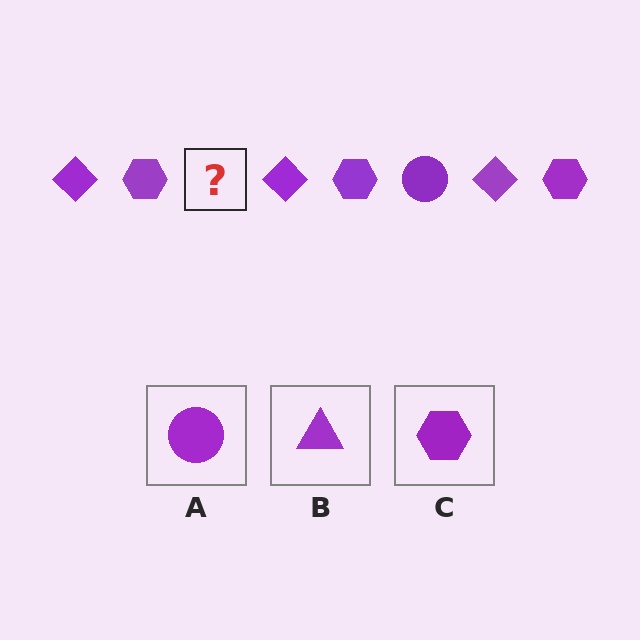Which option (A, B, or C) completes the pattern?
A.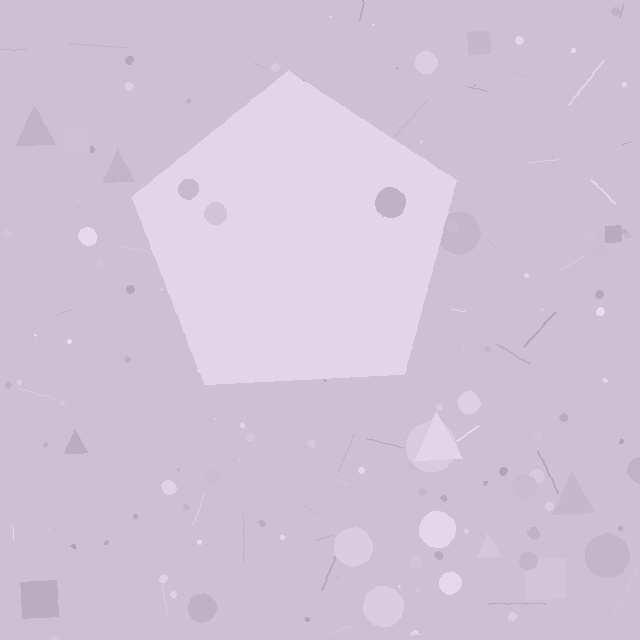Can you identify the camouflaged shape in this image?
The camouflaged shape is a pentagon.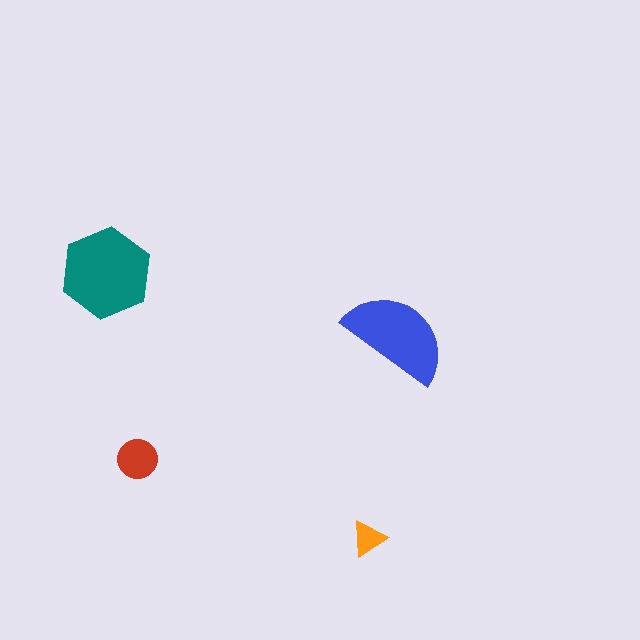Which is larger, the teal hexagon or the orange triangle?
The teal hexagon.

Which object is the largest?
The teal hexagon.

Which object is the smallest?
The orange triangle.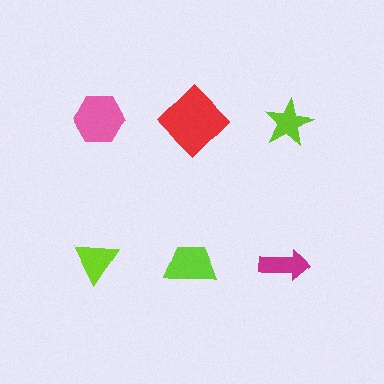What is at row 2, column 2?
A lime trapezoid.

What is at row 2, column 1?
A lime triangle.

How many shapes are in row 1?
3 shapes.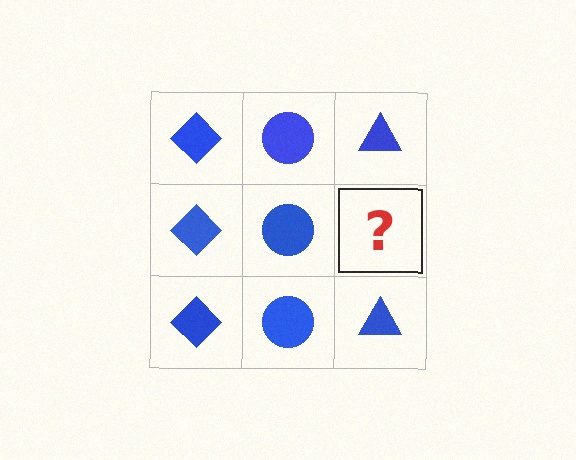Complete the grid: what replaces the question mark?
The question mark should be replaced with a blue triangle.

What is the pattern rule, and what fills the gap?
The rule is that each column has a consistent shape. The gap should be filled with a blue triangle.